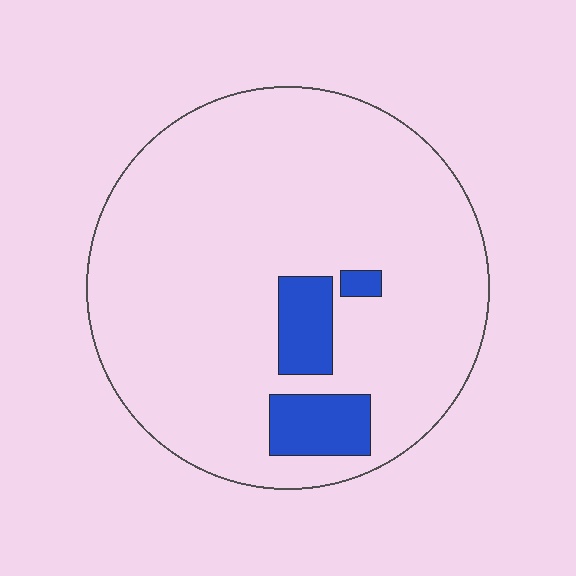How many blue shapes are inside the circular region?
3.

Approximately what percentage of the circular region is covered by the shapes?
Approximately 10%.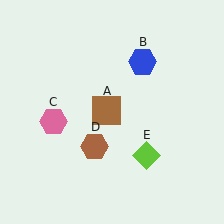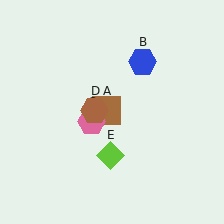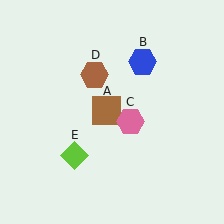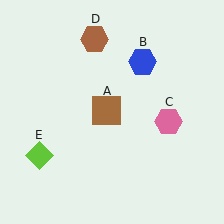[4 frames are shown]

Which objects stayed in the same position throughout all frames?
Brown square (object A) and blue hexagon (object B) remained stationary.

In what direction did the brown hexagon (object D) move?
The brown hexagon (object D) moved up.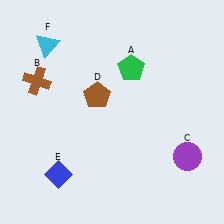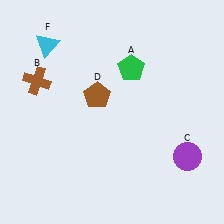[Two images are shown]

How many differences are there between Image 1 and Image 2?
There is 1 difference between the two images.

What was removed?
The blue diamond (E) was removed in Image 2.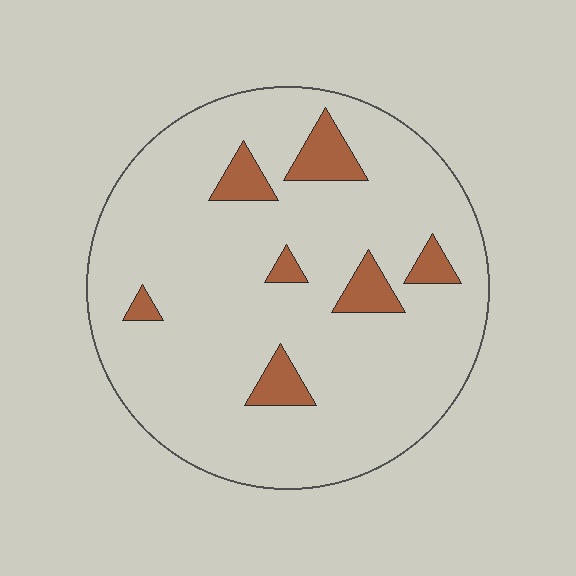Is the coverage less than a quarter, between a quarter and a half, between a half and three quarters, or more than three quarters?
Less than a quarter.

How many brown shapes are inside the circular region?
7.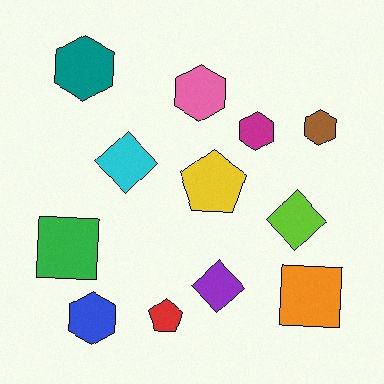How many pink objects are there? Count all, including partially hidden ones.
There is 1 pink object.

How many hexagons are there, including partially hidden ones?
There are 5 hexagons.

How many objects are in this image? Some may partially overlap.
There are 12 objects.